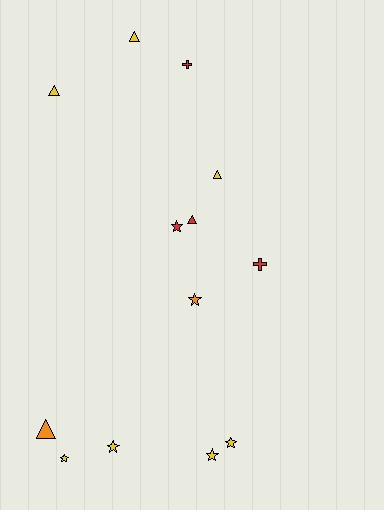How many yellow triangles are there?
There are 3 yellow triangles.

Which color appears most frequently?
Yellow, with 7 objects.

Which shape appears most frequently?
Star, with 6 objects.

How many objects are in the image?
There are 13 objects.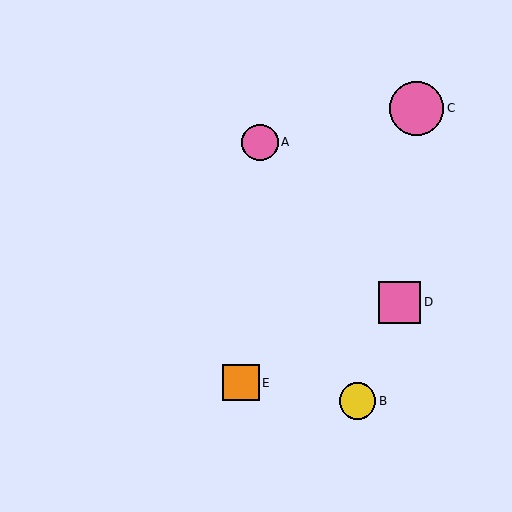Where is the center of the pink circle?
The center of the pink circle is at (260, 142).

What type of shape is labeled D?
Shape D is a pink square.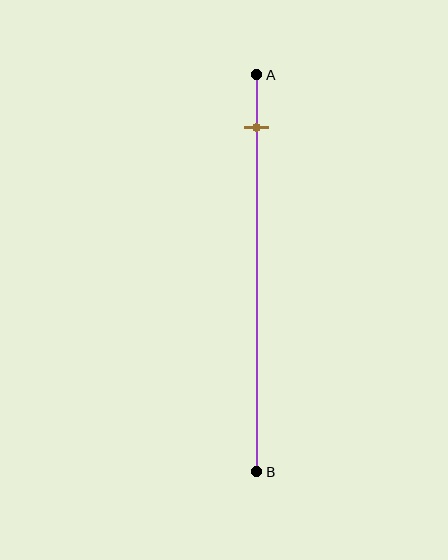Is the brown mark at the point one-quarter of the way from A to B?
No, the mark is at about 15% from A, not at the 25% one-quarter point.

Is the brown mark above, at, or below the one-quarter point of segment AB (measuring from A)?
The brown mark is above the one-quarter point of segment AB.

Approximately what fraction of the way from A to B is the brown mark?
The brown mark is approximately 15% of the way from A to B.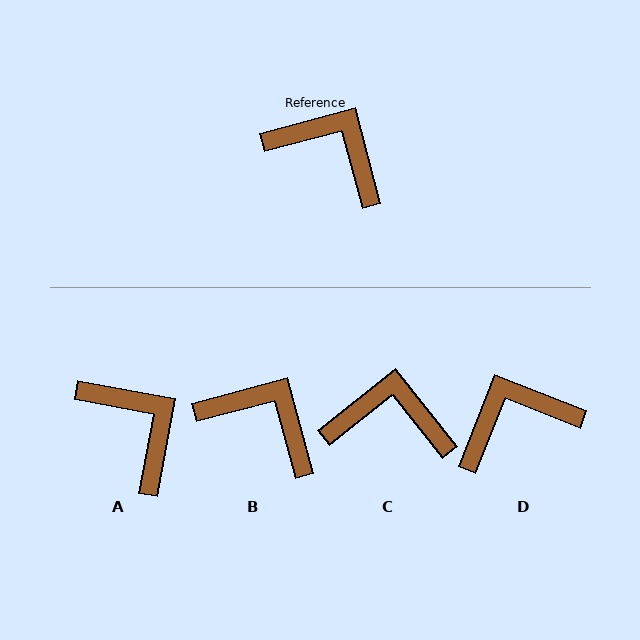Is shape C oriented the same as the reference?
No, it is off by about 24 degrees.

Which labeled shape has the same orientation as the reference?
B.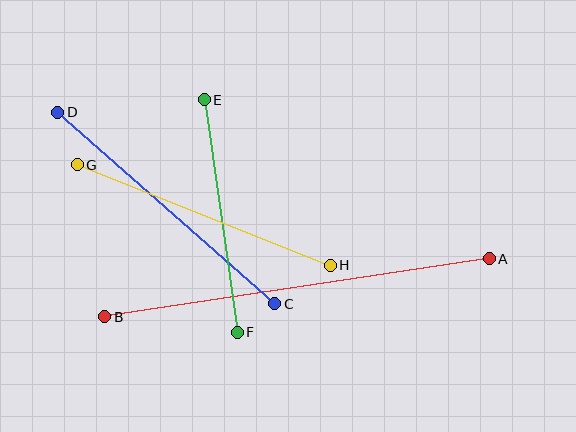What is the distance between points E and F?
The distance is approximately 235 pixels.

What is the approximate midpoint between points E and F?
The midpoint is at approximately (221, 216) pixels.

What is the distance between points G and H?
The distance is approximately 272 pixels.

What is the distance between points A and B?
The distance is approximately 389 pixels.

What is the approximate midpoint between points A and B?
The midpoint is at approximately (297, 288) pixels.